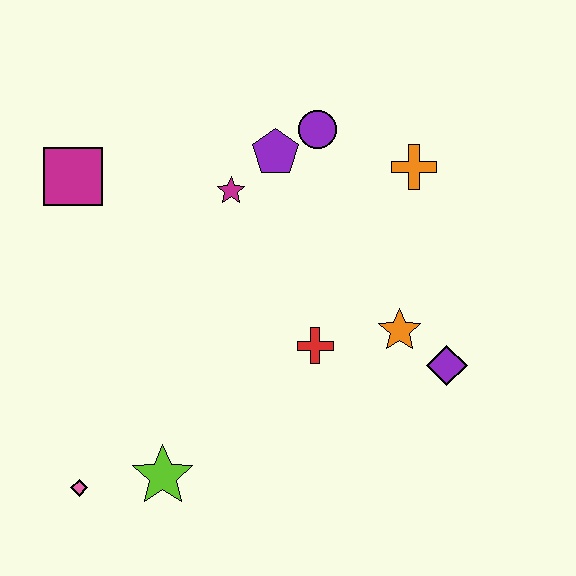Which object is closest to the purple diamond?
The orange star is closest to the purple diamond.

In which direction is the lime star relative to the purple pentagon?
The lime star is below the purple pentagon.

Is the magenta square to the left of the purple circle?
Yes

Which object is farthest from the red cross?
The magenta square is farthest from the red cross.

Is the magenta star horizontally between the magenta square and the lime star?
No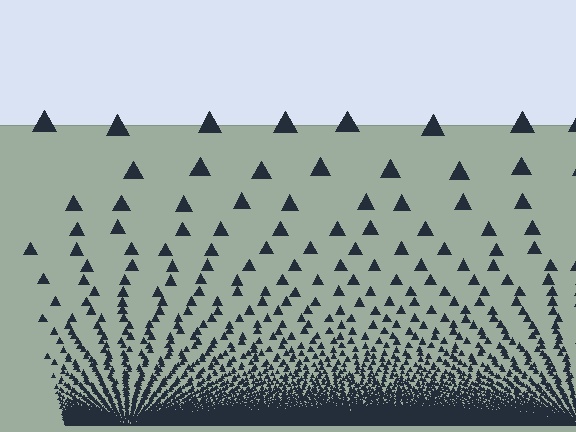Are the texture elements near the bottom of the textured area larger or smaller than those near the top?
Smaller. The gradient is inverted — elements near the bottom are smaller and denser.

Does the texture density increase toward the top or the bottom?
Density increases toward the bottom.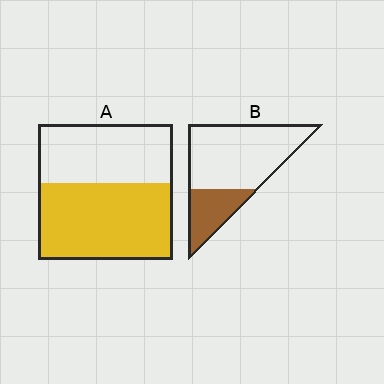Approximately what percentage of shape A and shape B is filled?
A is approximately 55% and B is approximately 30%.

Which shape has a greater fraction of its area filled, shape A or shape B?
Shape A.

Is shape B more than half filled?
No.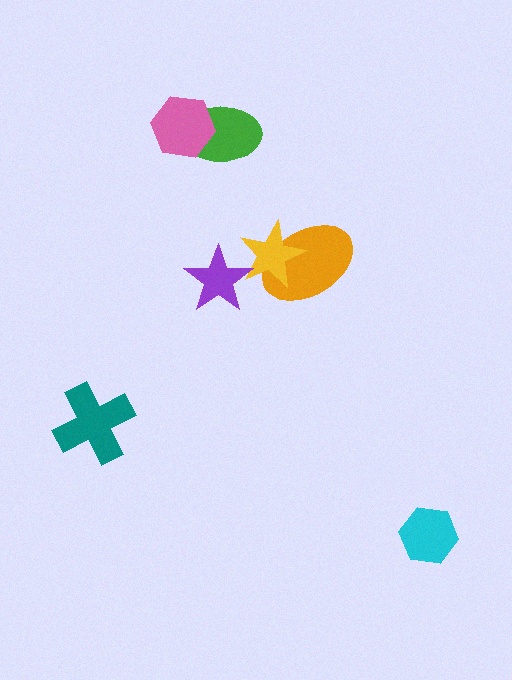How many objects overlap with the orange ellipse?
1 object overlaps with the orange ellipse.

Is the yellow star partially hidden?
Yes, it is partially covered by another shape.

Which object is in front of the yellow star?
The purple star is in front of the yellow star.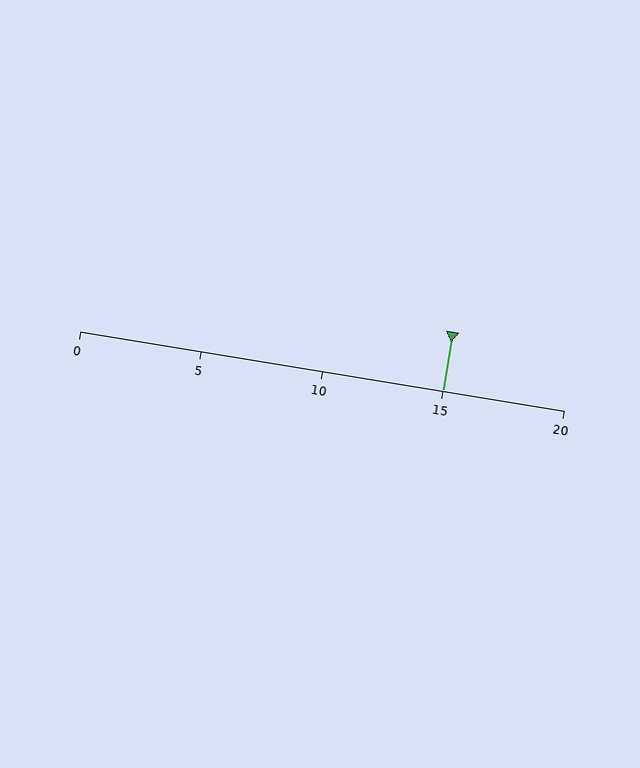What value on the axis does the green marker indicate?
The marker indicates approximately 15.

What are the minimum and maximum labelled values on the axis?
The axis runs from 0 to 20.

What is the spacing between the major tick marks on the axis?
The major ticks are spaced 5 apart.